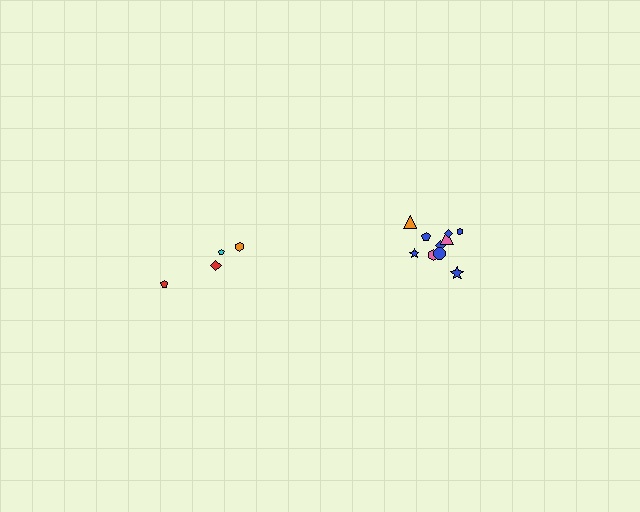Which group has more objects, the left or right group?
The right group.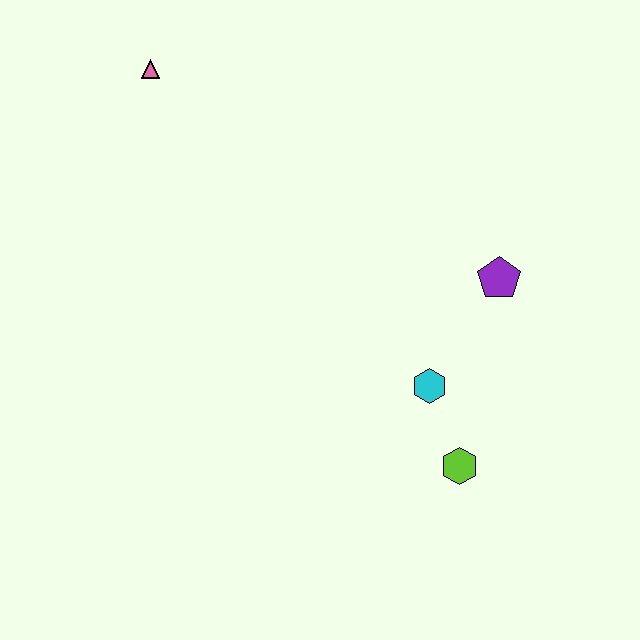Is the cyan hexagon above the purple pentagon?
No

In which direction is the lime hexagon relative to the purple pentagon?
The lime hexagon is below the purple pentagon.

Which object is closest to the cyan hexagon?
The lime hexagon is closest to the cyan hexagon.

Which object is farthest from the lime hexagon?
The pink triangle is farthest from the lime hexagon.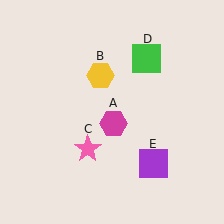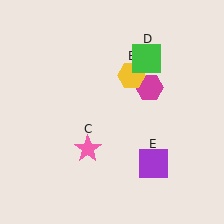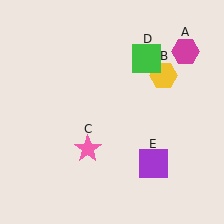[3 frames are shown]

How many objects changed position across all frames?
2 objects changed position: magenta hexagon (object A), yellow hexagon (object B).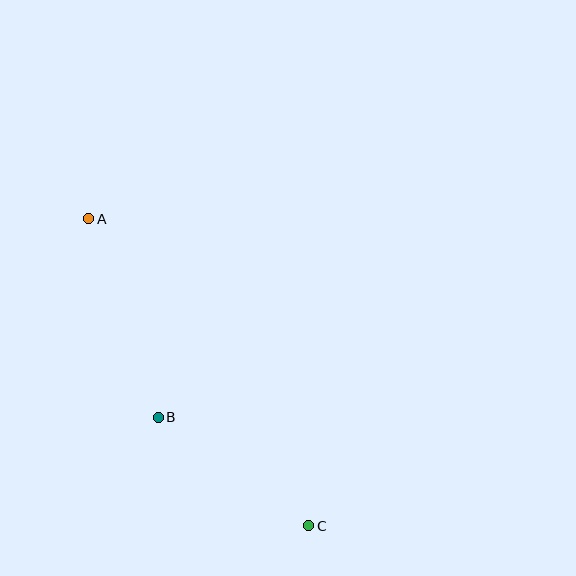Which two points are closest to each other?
Points B and C are closest to each other.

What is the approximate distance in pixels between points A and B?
The distance between A and B is approximately 210 pixels.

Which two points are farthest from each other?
Points A and C are farthest from each other.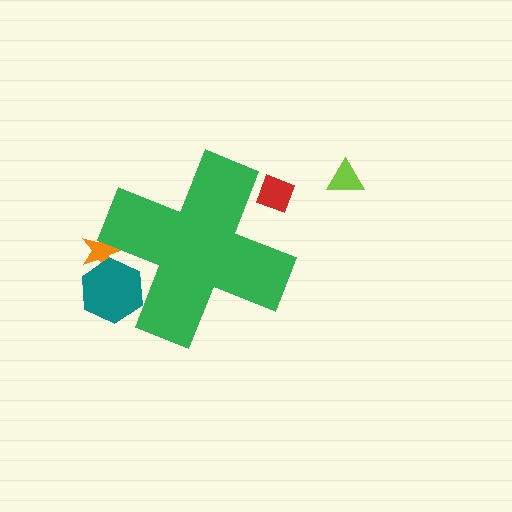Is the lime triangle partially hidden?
No, the lime triangle is fully visible.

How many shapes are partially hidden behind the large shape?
3 shapes are partially hidden.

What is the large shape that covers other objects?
A green cross.